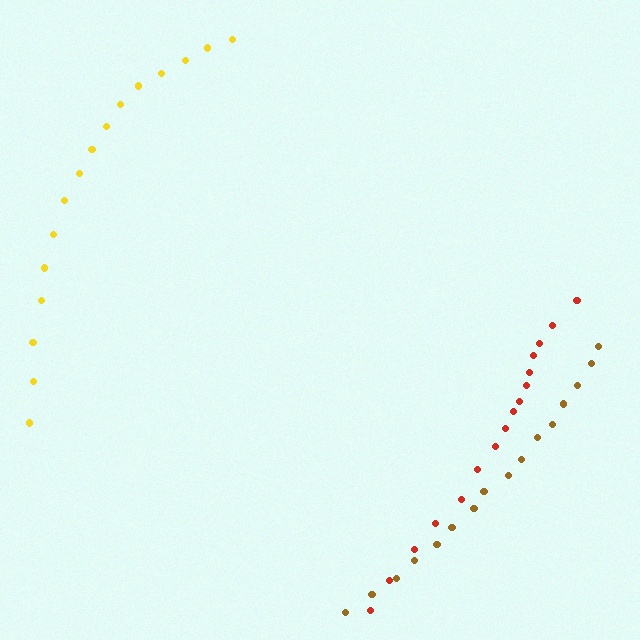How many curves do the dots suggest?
There are 3 distinct paths.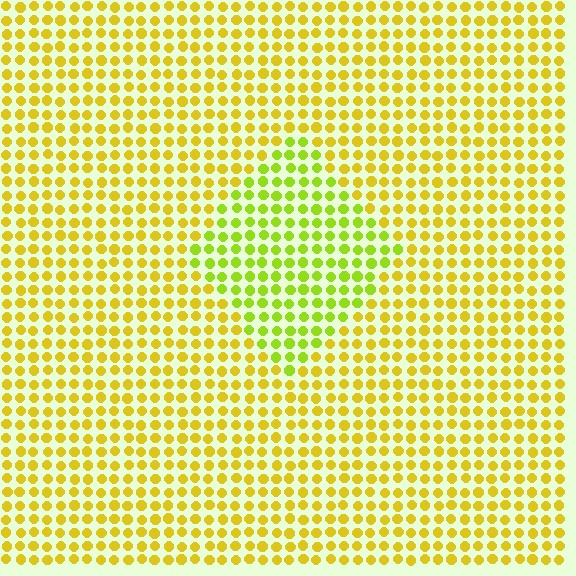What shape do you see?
I see a diamond.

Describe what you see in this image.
The image is filled with small yellow elements in a uniform arrangement. A diamond-shaped region is visible where the elements are tinted to a slightly different hue, forming a subtle color boundary.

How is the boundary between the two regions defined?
The boundary is defined purely by a slight shift in hue (about 31 degrees). Spacing, size, and orientation are identical on both sides.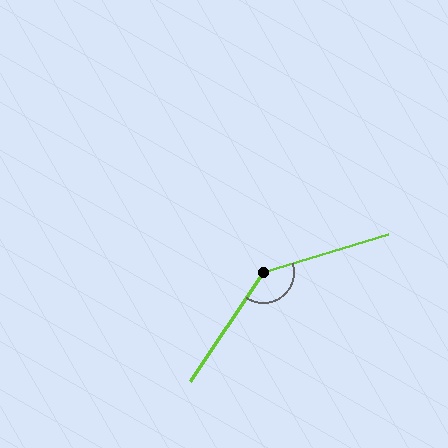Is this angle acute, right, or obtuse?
It is obtuse.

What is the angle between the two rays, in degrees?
Approximately 141 degrees.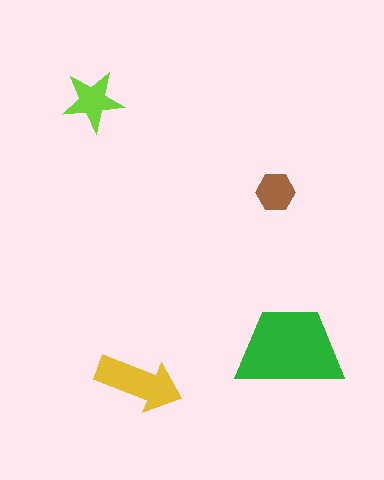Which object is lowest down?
The yellow arrow is bottommost.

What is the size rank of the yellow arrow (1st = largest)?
2nd.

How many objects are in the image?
There are 4 objects in the image.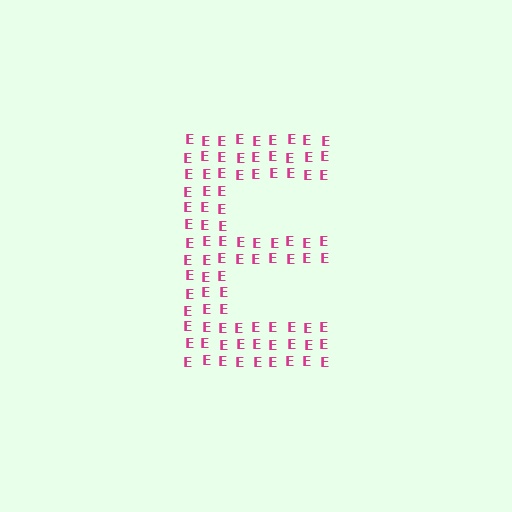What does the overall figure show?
The overall figure shows the letter E.